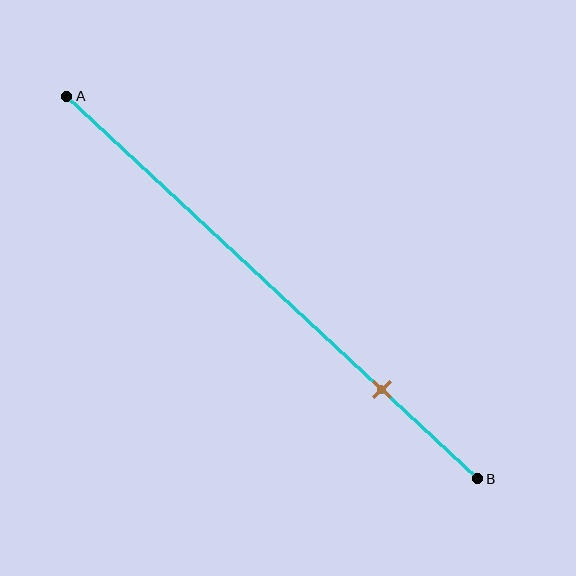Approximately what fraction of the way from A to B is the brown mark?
The brown mark is approximately 75% of the way from A to B.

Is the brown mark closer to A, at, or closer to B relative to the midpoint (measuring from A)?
The brown mark is closer to point B than the midpoint of segment AB.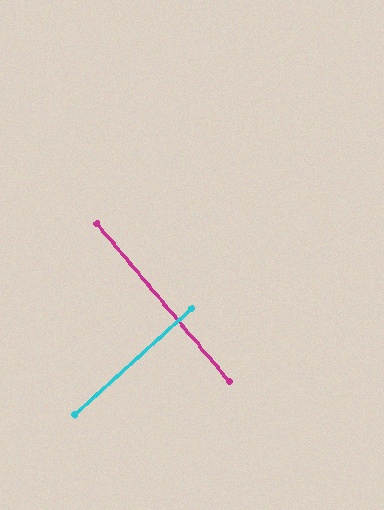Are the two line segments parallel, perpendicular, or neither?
Perpendicular — they meet at approximately 88°.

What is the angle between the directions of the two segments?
Approximately 88 degrees.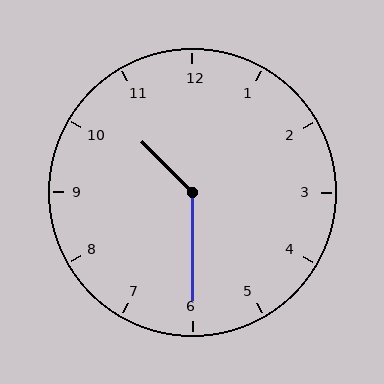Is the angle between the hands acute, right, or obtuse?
It is obtuse.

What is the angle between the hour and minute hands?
Approximately 135 degrees.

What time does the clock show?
10:30.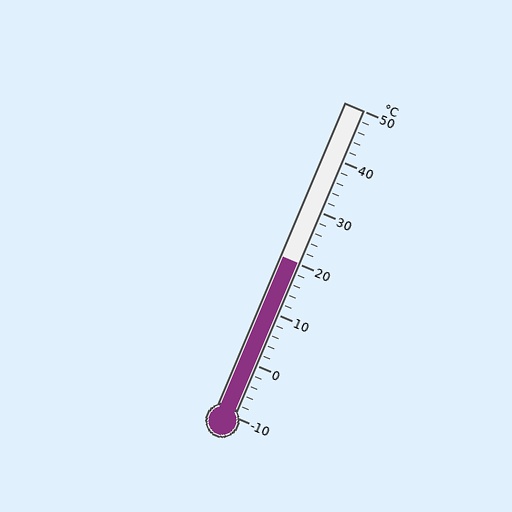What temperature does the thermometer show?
The thermometer shows approximately 20°C.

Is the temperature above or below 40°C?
The temperature is below 40°C.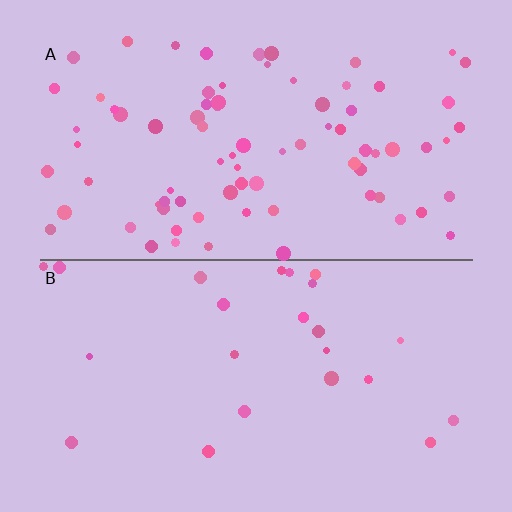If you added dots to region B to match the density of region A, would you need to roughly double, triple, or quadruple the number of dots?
Approximately triple.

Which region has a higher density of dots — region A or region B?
A (the top).